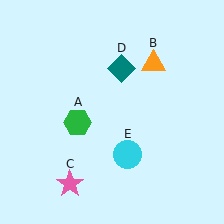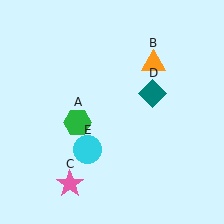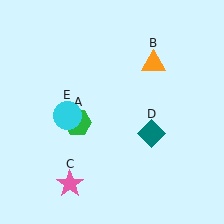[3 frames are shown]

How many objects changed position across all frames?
2 objects changed position: teal diamond (object D), cyan circle (object E).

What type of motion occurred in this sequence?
The teal diamond (object D), cyan circle (object E) rotated clockwise around the center of the scene.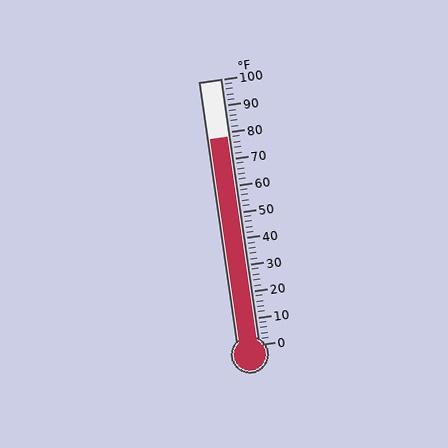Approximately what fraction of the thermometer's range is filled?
The thermometer is filled to approximately 80% of its range.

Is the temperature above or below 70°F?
The temperature is above 70°F.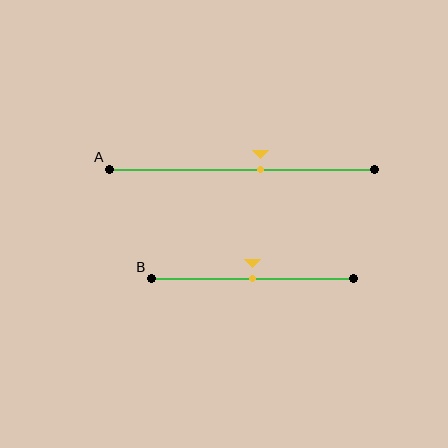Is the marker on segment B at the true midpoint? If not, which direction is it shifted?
Yes, the marker on segment B is at the true midpoint.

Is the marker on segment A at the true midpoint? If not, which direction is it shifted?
No, the marker on segment A is shifted to the right by about 7% of the segment length.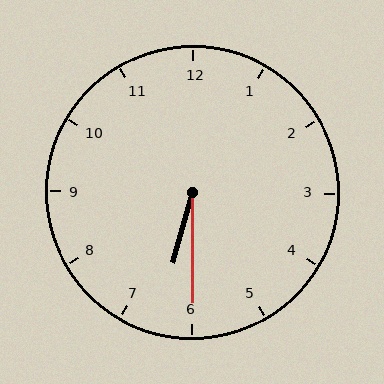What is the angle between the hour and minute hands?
Approximately 15 degrees.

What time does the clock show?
6:30.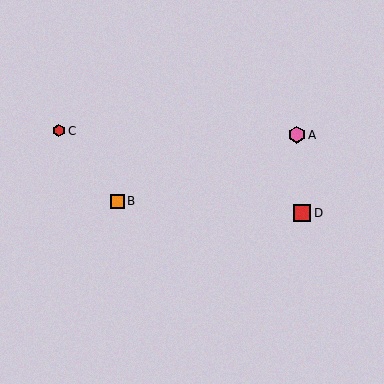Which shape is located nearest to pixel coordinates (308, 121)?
The pink hexagon (labeled A) at (297, 135) is nearest to that location.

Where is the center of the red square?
The center of the red square is at (302, 213).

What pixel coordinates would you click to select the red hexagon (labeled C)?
Click at (59, 131) to select the red hexagon C.